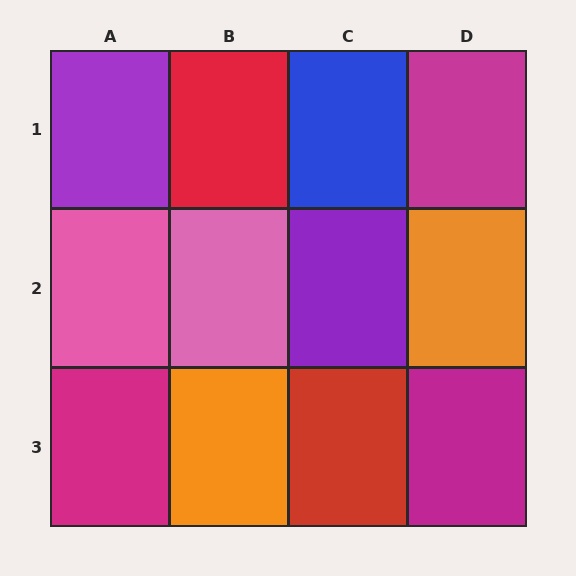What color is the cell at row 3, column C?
Red.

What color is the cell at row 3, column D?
Magenta.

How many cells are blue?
1 cell is blue.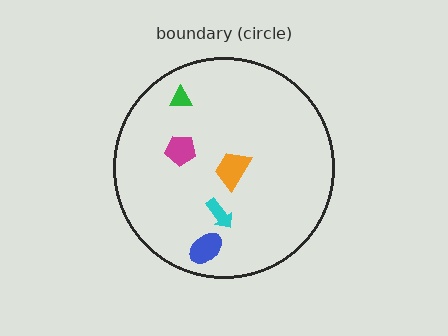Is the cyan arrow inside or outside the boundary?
Inside.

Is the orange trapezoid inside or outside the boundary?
Inside.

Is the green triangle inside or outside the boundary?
Inside.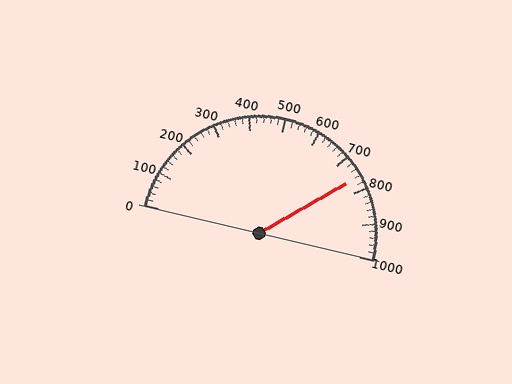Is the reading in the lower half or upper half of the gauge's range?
The reading is in the upper half of the range (0 to 1000).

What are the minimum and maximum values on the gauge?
The gauge ranges from 0 to 1000.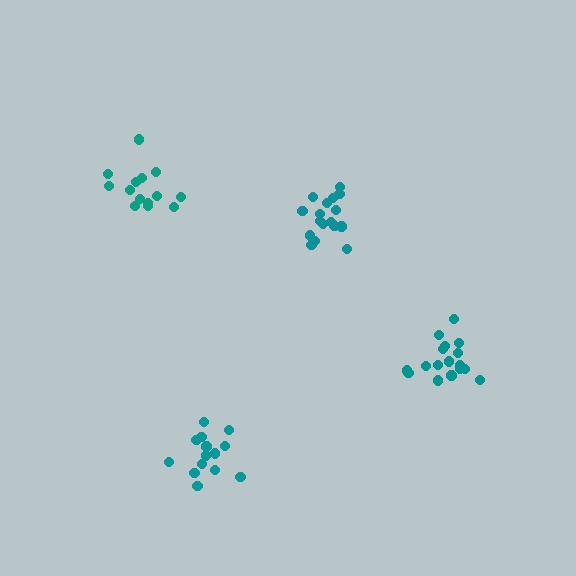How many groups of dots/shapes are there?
There are 4 groups.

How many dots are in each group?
Group 1: 17 dots, Group 2: 17 dots, Group 3: 14 dots, Group 4: 14 dots (62 total).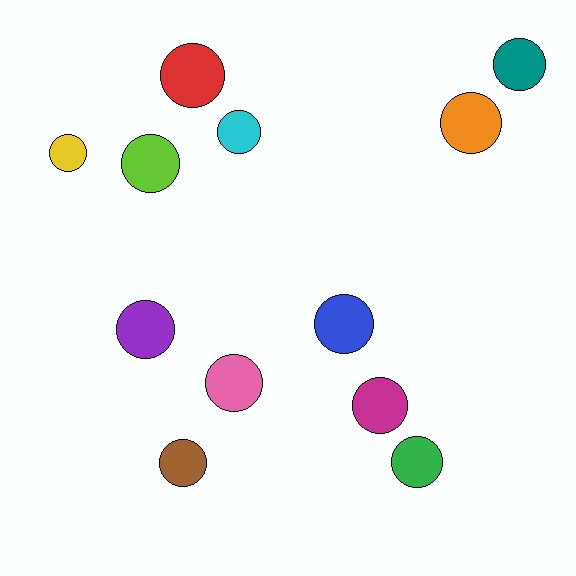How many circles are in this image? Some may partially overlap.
There are 12 circles.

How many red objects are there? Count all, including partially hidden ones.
There is 1 red object.